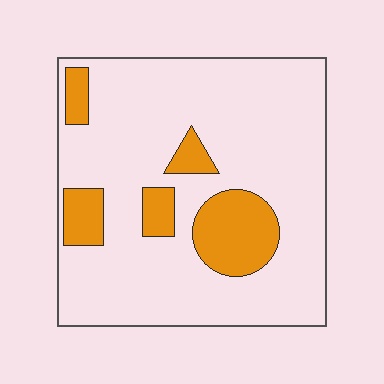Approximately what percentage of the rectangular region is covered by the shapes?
Approximately 20%.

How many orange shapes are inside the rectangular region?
5.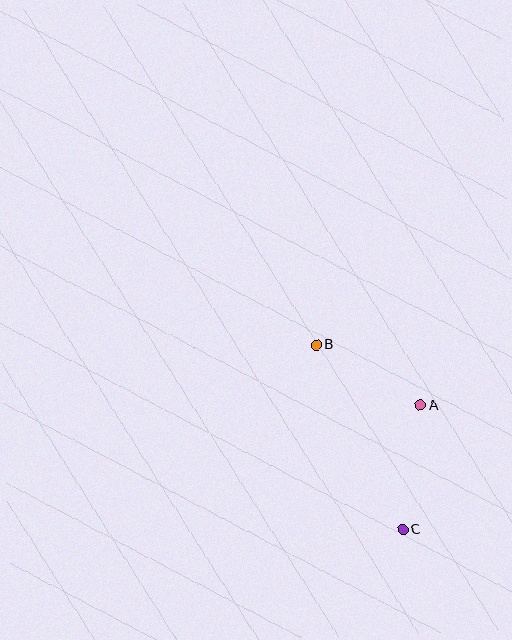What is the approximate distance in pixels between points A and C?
The distance between A and C is approximately 125 pixels.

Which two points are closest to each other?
Points A and B are closest to each other.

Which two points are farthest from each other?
Points B and C are farthest from each other.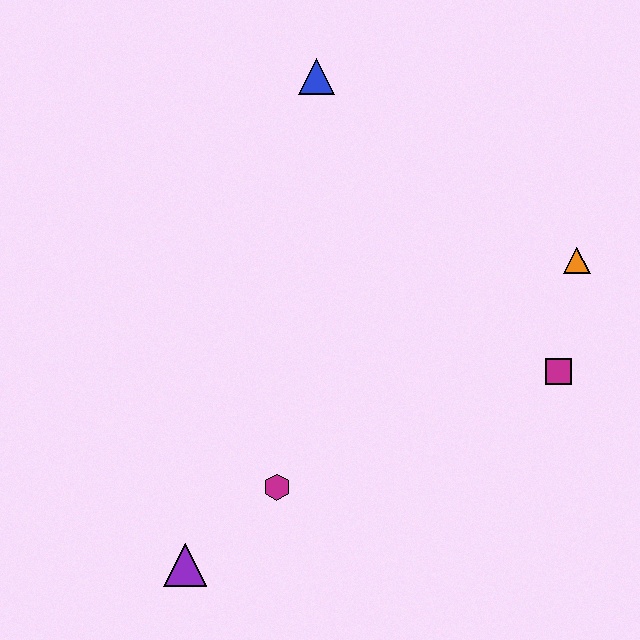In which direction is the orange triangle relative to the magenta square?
The orange triangle is above the magenta square.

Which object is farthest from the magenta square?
The purple triangle is farthest from the magenta square.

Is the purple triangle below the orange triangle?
Yes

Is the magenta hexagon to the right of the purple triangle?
Yes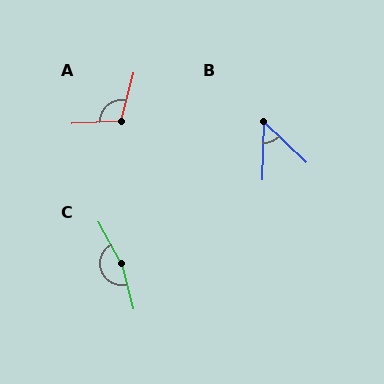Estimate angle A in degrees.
Approximately 107 degrees.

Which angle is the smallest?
B, at approximately 49 degrees.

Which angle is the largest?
C, at approximately 166 degrees.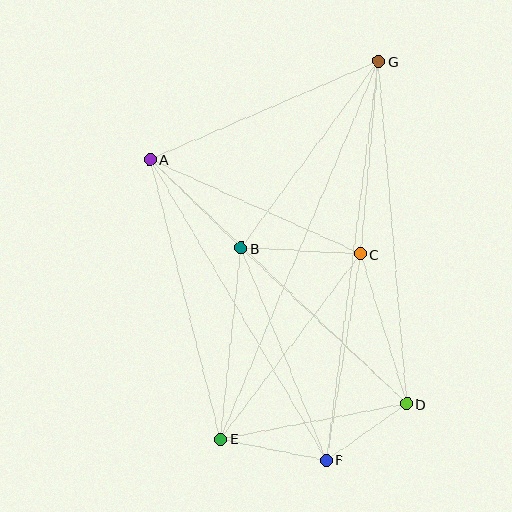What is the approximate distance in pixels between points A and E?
The distance between A and E is approximately 288 pixels.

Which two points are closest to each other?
Points D and F are closest to each other.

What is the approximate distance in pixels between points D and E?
The distance between D and E is approximately 189 pixels.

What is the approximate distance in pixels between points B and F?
The distance between B and F is approximately 229 pixels.